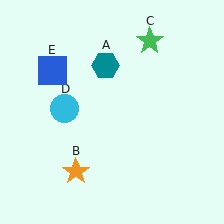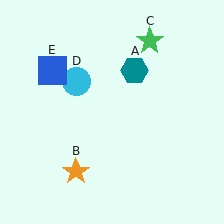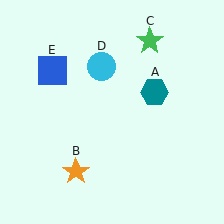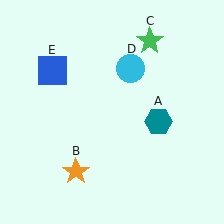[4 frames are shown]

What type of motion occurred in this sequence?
The teal hexagon (object A), cyan circle (object D) rotated clockwise around the center of the scene.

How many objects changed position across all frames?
2 objects changed position: teal hexagon (object A), cyan circle (object D).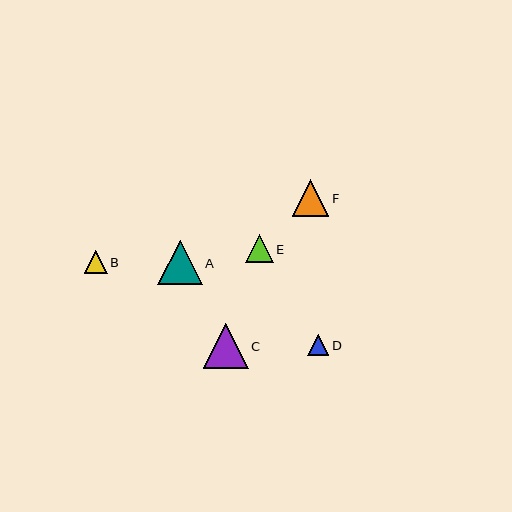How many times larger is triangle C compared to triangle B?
Triangle C is approximately 1.9 times the size of triangle B.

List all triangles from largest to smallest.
From largest to smallest: C, A, F, E, B, D.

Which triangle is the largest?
Triangle C is the largest with a size of approximately 45 pixels.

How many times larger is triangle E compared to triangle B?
Triangle E is approximately 1.2 times the size of triangle B.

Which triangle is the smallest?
Triangle D is the smallest with a size of approximately 21 pixels.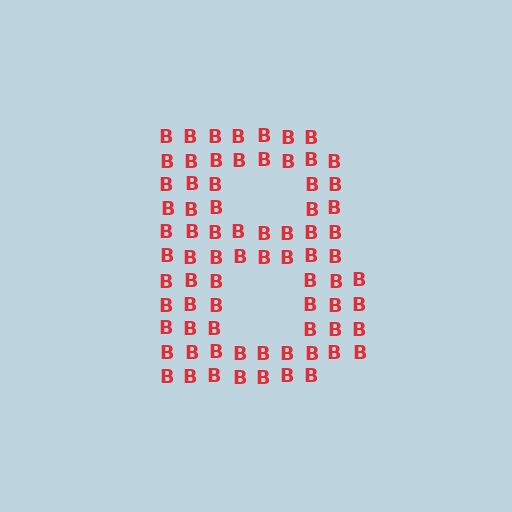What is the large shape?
The large shape is the letter B.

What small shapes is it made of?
It is made of small letter B's.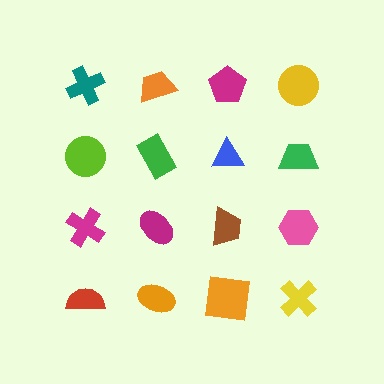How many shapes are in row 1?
4 shapes.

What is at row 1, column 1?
A teal cross.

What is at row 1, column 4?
A yellow circle.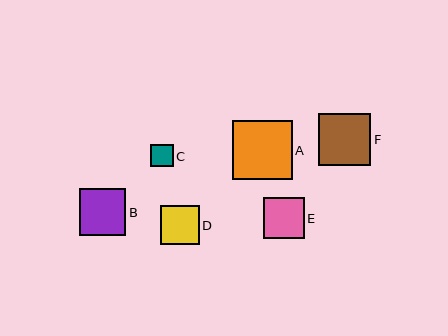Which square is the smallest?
Square C is the smallest with a size of approximately 22 pixels.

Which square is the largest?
Square A is the largest with a size of approximately 59 pixels.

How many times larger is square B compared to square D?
Square B is approximately 1.2 times the size of square D.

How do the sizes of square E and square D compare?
Square E and square D are approximately the same size.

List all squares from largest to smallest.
From largest to smallest: A, F, B, E, D, C.